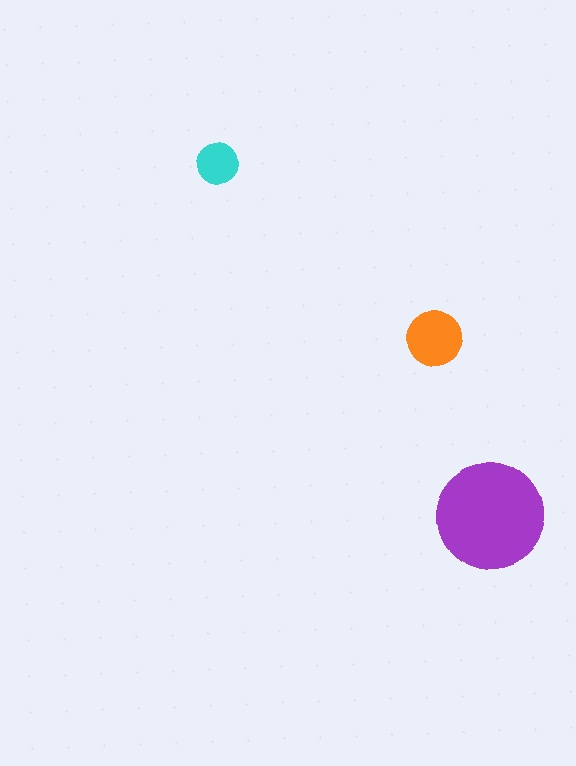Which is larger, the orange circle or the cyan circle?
The orange one.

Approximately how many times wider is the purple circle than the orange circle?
About 2 times wider.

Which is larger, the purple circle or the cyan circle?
The purple one.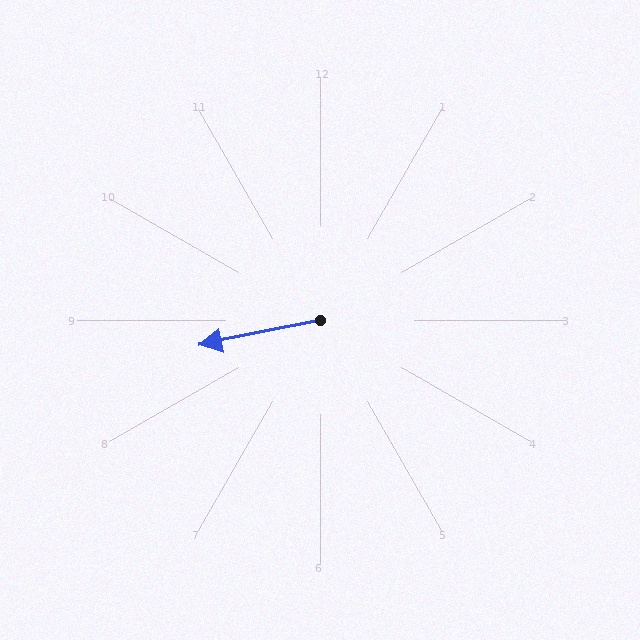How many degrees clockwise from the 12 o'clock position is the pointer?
Approximately 259 degrees.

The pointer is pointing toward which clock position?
Roughly 9 o'clock.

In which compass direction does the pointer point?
West.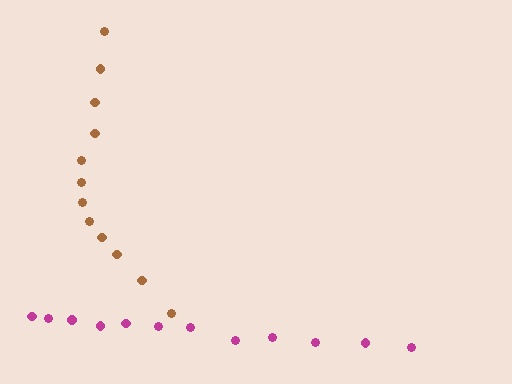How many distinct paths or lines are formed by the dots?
There are 2 distinct paths.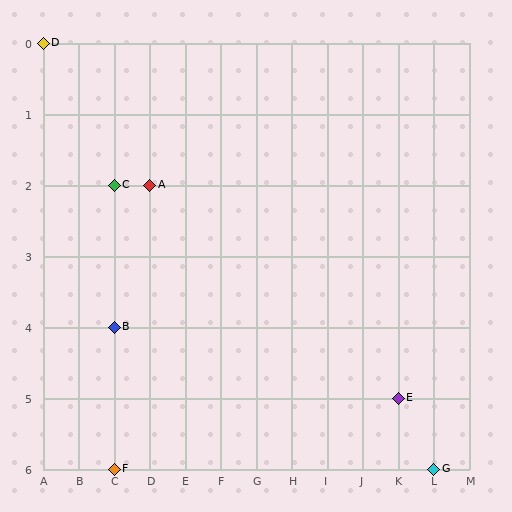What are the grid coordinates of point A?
Point A is at grid coordinates (D, 2).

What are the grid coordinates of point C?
Point C is at grid coordinates (C, 2).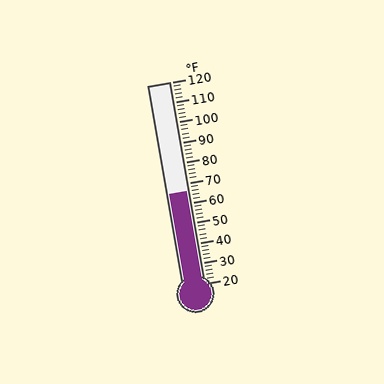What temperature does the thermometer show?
The thermometer shows approximately 66°F.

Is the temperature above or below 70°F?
The temperature is below 70°F.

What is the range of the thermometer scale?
The thermometer scale ranges from 20°F to 120°F.